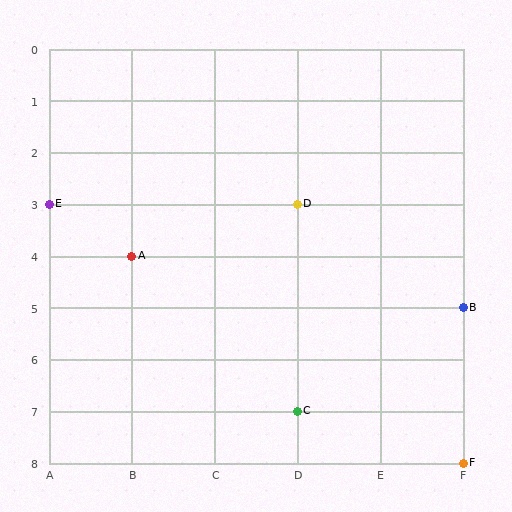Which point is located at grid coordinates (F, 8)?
Point F is at (F, 8).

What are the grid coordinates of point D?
Point D is at grid coordinates (D, 3).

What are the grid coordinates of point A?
Point A is at grid coordinates (B, 4).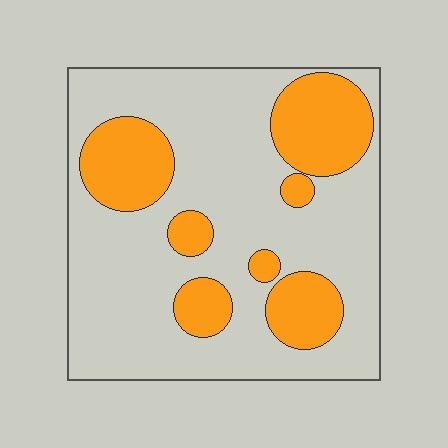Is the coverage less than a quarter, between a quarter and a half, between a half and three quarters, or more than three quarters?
Between a quarter and a half.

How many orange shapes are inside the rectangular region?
7.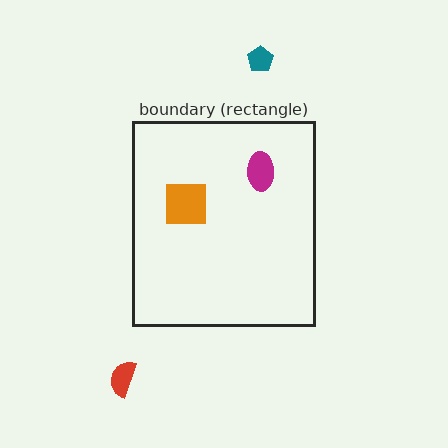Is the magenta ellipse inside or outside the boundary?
Inside.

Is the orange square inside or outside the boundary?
Inside.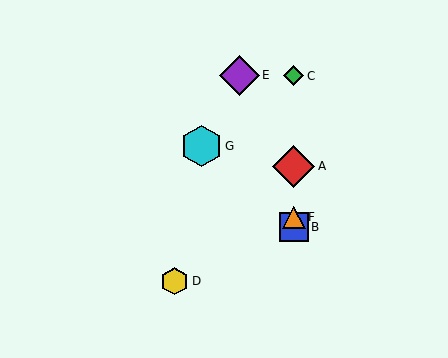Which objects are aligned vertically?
Objects A, B, C, F are aligned vertically.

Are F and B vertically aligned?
Yes, both are at x≈294.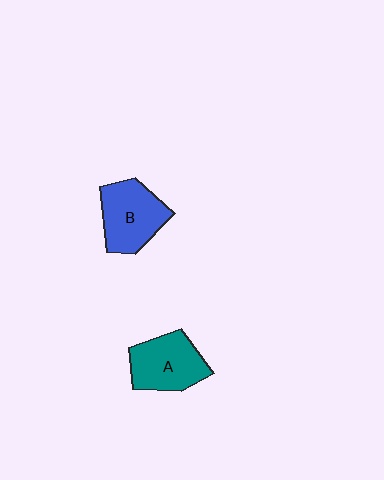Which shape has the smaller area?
Shape A (teal).